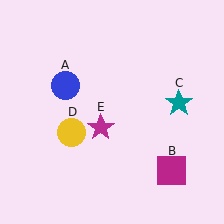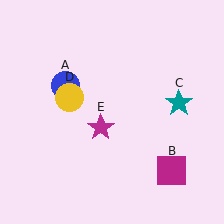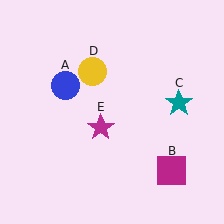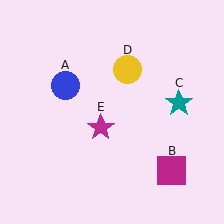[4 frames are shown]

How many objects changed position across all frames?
1 object changed position: yellow circle (object D).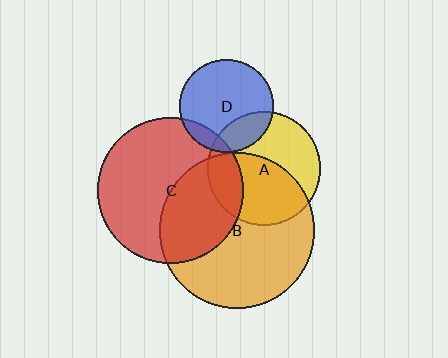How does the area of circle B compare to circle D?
Approximately 2.8 times.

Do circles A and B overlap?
Yes.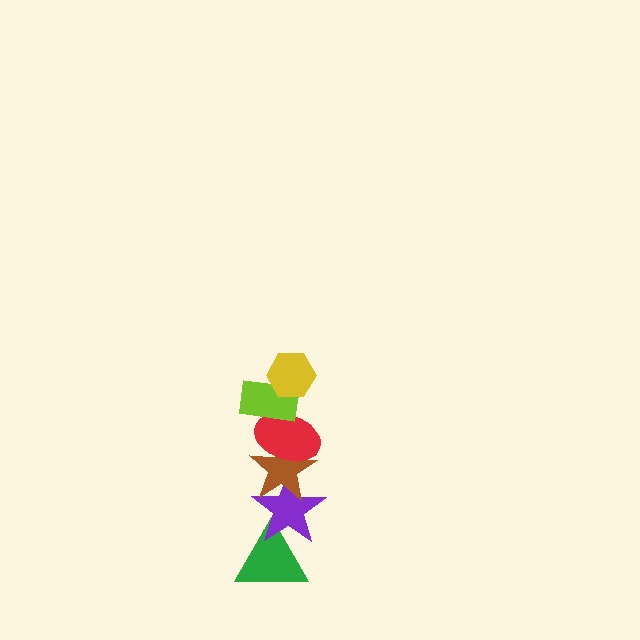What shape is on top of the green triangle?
The purple star is on top of the green triangle.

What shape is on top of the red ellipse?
The lime rectangle is on top of the red ellipse.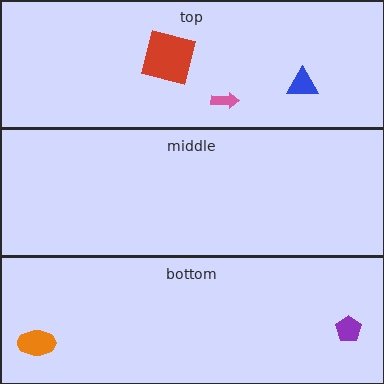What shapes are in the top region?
The red square, the blue triangle, the pink arrow.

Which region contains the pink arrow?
The top region.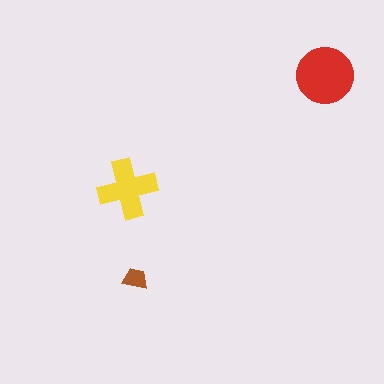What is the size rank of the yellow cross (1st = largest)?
2nd.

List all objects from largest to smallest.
The red circle, the yellow cross, the brown trapezoid.